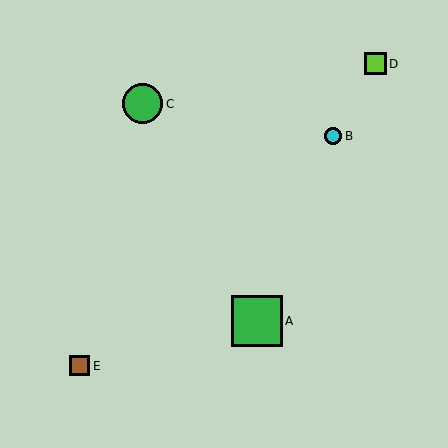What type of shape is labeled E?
Shape E is a brown square.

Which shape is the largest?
The green square (labeled A) is the largest.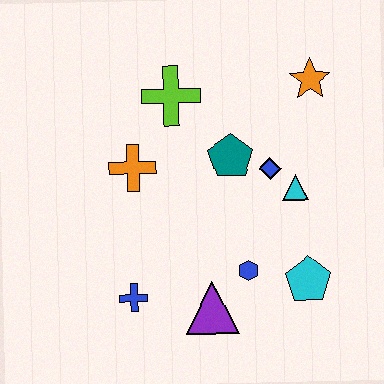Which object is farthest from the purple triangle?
The orange star is farthest from the purple triangle.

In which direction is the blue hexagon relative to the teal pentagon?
The blue hexagon is below the teal pentagon.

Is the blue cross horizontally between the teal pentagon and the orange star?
No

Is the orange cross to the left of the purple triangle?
Yes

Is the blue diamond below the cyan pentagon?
No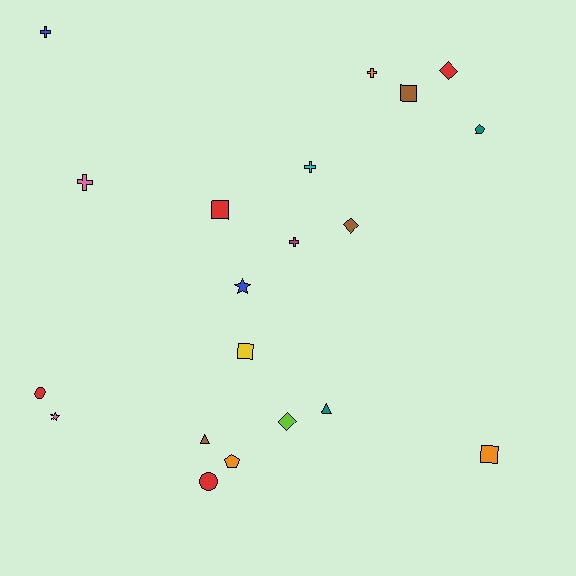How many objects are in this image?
There are 20 objects.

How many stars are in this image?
There are 2 stars.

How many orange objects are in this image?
There are 3 orange objects.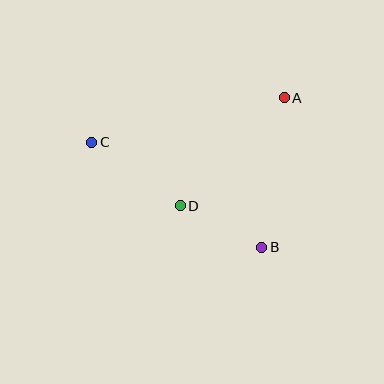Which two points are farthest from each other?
Points B and C are farthest from each other.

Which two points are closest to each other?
Points B and D are closest to each other.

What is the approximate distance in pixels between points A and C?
The distance between A and C is approximately 198 pixels.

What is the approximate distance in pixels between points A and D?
The distance between A and D is approximately 150 pixels.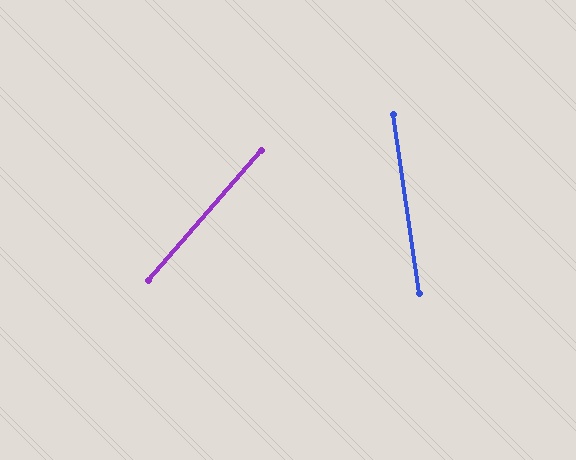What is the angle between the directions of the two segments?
Approximately 49 degrees.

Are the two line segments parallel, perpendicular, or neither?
Neither parallel nor perpendicular — they differ by about 49°.